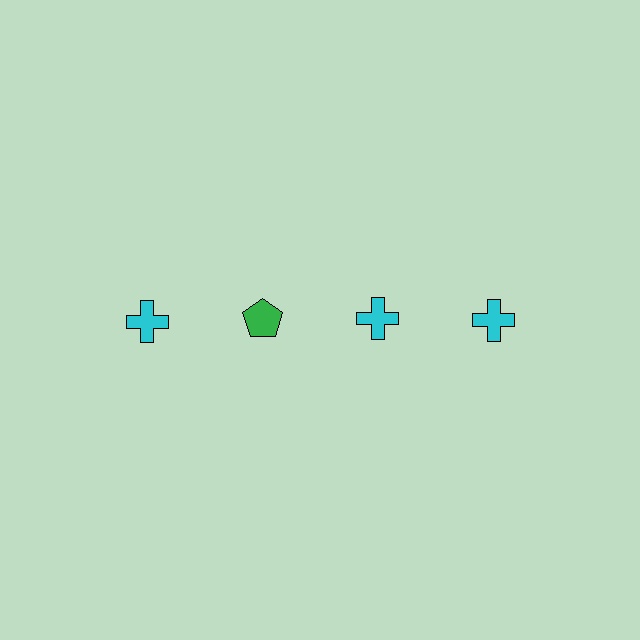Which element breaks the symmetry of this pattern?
The green pentagon in the top row, second from left column breaks the symmetry. All other shapes are cyan crosses.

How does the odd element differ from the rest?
It differs in both color (green instead of cyan) and shape (pentagon instead of cross).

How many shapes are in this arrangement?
There are 4 shapes arranged in a grid pattern.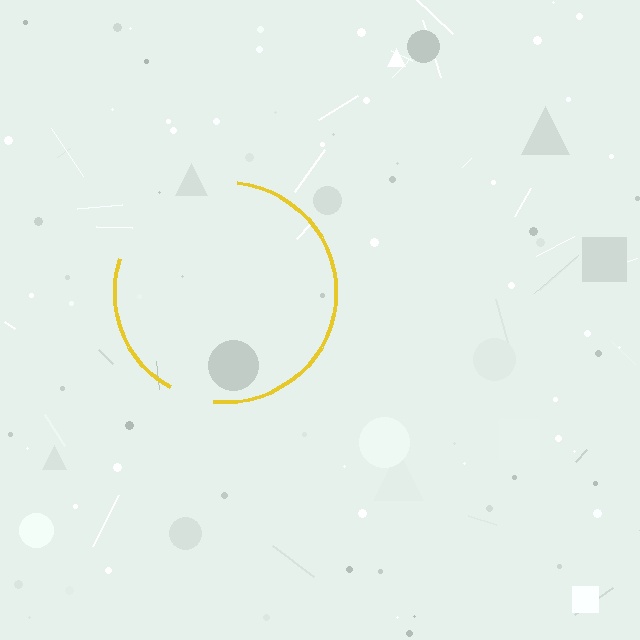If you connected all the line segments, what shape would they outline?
They would outline a circle.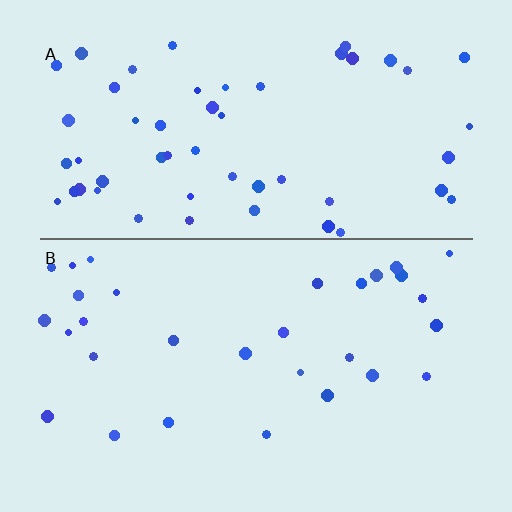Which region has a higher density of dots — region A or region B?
A (the top).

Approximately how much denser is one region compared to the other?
Approximately 1.7× — region A over region B.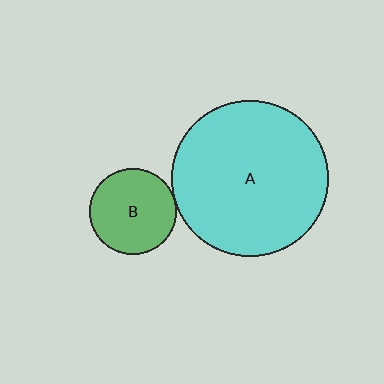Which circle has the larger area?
Circle A (cyan).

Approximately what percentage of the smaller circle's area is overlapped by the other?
Approximately 5%.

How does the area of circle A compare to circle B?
Approximately 3.2 times.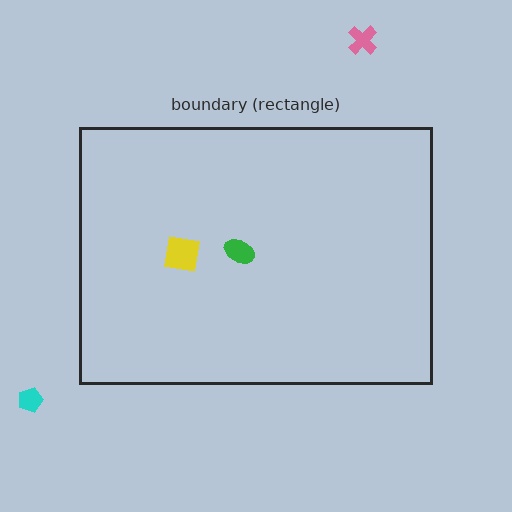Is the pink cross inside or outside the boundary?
Outside.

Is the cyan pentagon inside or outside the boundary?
Outside.